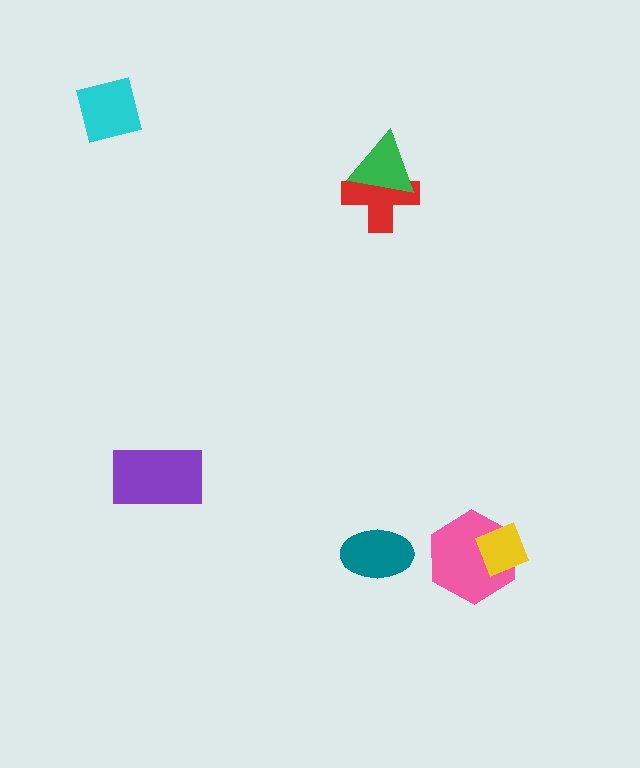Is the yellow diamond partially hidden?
No, no other shape covers it.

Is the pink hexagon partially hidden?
Yes, it is partially covered by another shape.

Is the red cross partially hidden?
Yes, it is partially covered by another shape.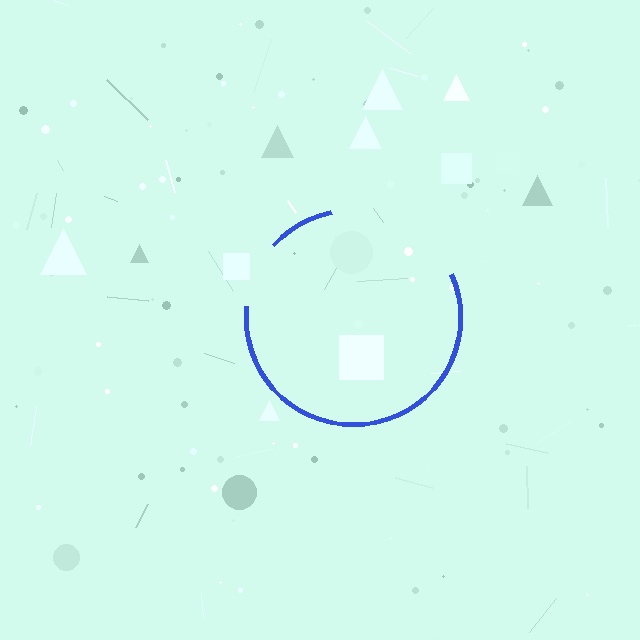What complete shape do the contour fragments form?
The contour fragments form a circle.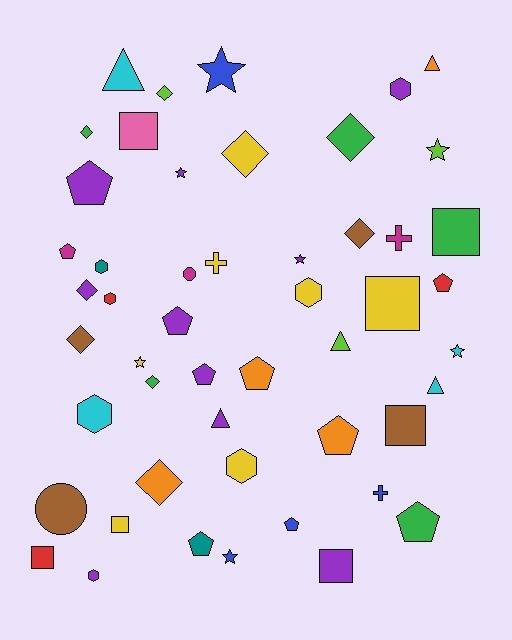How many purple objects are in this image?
There are 10 purple objects.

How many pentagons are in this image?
There are 10 pentagons.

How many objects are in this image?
There are 50 objects.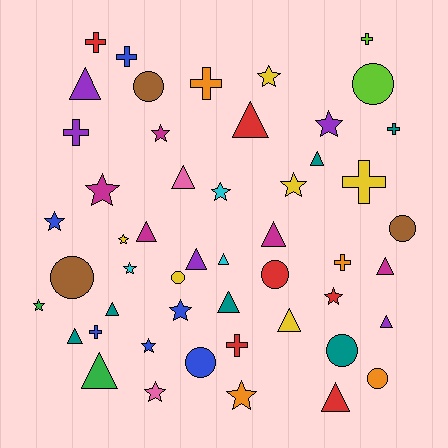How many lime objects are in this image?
There are 2 lime objects.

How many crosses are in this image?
There are 10 crosses.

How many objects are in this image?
There are 50 objects.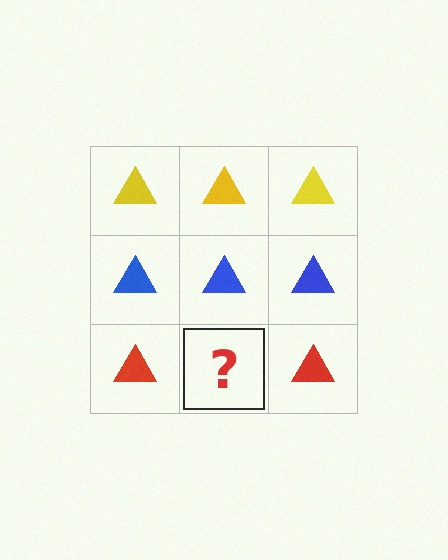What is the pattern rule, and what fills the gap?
The rule is that each row has a consistent color. The gap should be filled with a red triangle.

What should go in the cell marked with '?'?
The missing cell should contain a red triangle.